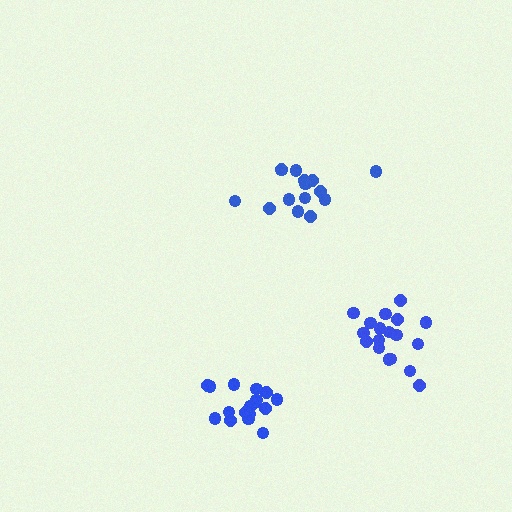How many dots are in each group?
Group 1: 18 dots, Group 2: 17 dots, Group 3: 15 dots (50 total).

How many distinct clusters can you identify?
There are 3 distinct clusters.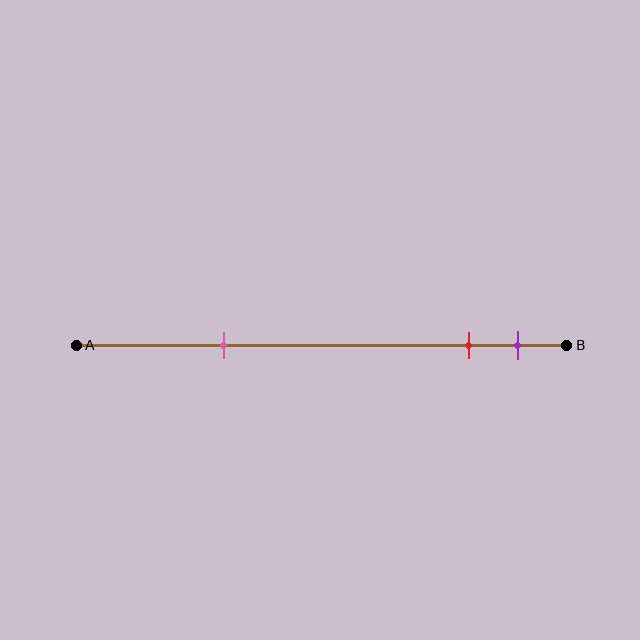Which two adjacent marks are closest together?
The red and purple marks are the closest adjacent pair.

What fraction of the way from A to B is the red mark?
The red mark is approximately 80% (0.8) of the way from A to B.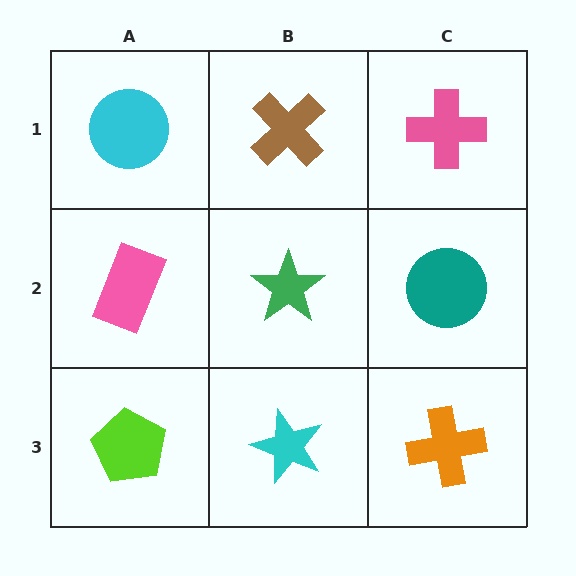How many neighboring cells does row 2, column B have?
4.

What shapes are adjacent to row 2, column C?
A pink cross (row 1, column C), an orange cross (row 3, column C), a green star (row 2, column B).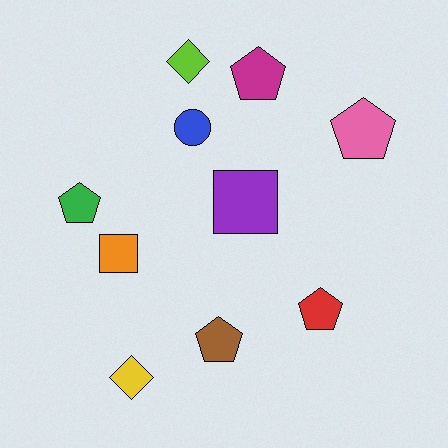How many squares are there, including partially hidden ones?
There are 2 squares.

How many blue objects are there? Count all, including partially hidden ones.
There is 1 blue object.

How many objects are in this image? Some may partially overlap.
There are 10 objects.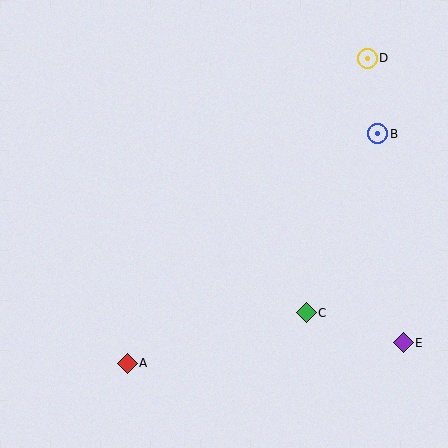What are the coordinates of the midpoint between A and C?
The midpoint between A and C is at (217, 338).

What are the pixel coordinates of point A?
Point A is at (127, 363).